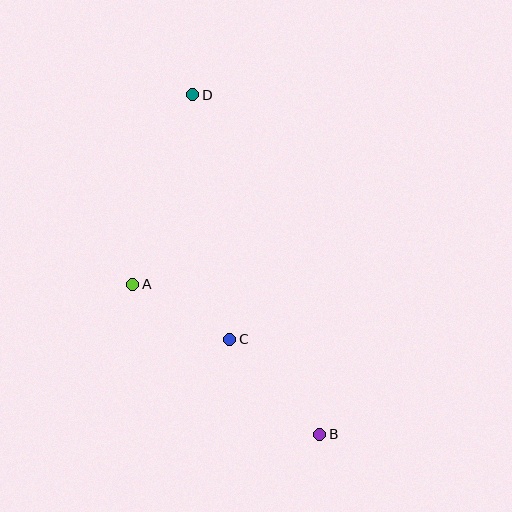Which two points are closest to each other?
Points A and C are closest to each other.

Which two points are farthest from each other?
Points B and D are farthest from each other.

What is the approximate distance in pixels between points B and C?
The distance between B and C is approximately 131 pixels.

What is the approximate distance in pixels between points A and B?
The distance between A and B is approximately 240 pixels.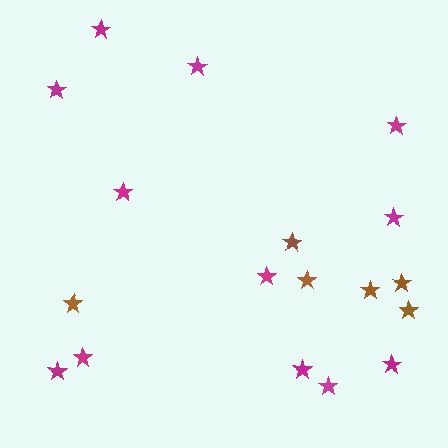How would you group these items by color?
There are 2 groups: one group of brown stars (6) and one group of magenta stars (12).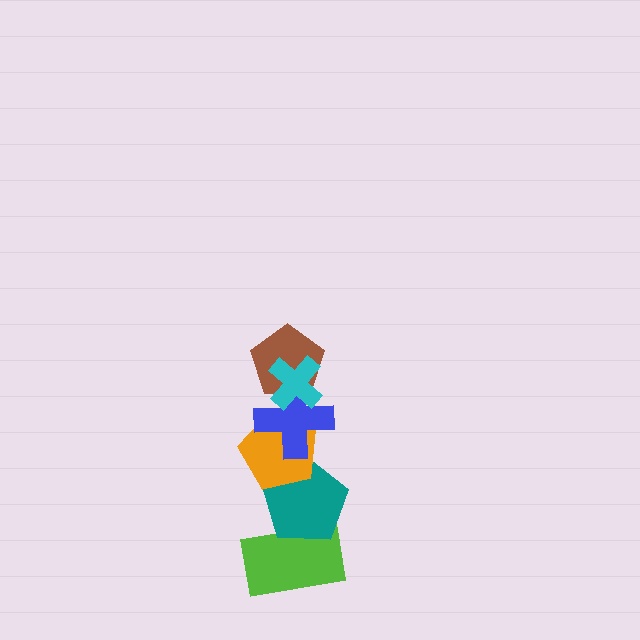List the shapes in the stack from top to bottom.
From top to bottom: the cyan cross, the brown pentagon, the blue cross, the orange pentagon, the teal pentagon, the lime rectangle.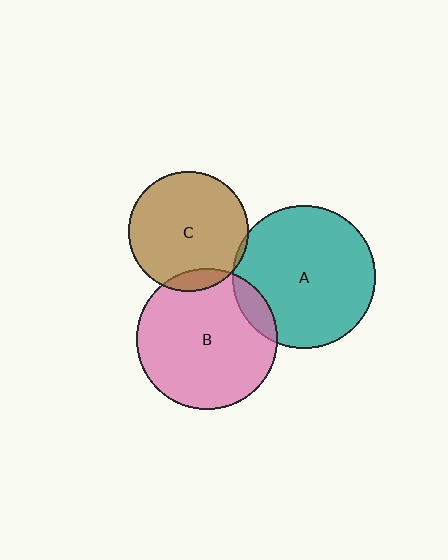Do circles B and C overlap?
Yes.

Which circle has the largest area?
Circle A (teal).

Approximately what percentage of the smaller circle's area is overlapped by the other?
Approximately 10%.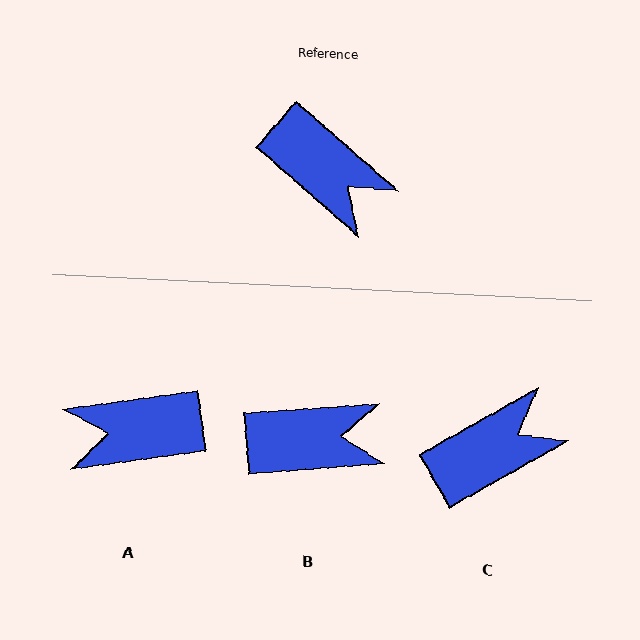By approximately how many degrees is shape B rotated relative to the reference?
Approximately 45 degrees counter-clockwise.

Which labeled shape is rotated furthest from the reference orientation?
A, about 131 degrees away.